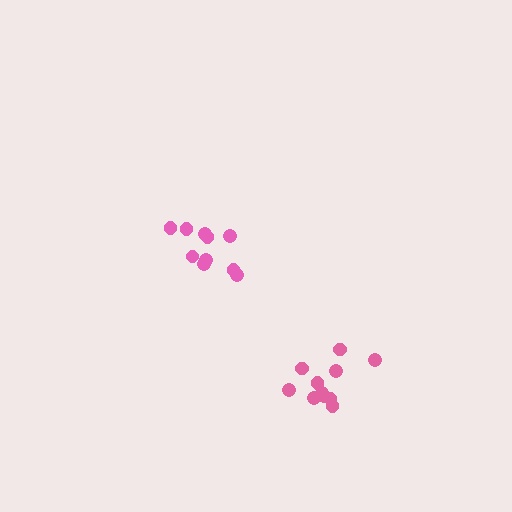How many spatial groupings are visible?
There are 2 spatial groupings.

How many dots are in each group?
Group 1: 10 dots, Group 2: 11 dots (21 total).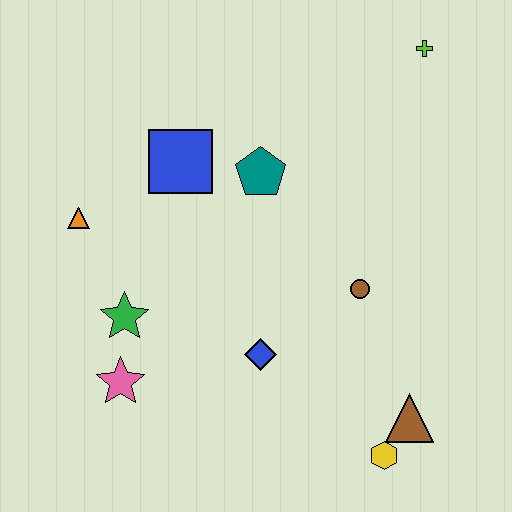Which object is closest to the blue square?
The teal pentagon is closest to the blue square.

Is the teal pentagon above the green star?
Yes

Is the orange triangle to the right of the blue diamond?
No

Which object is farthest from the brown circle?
The orange triangle is farthest from the brown circle.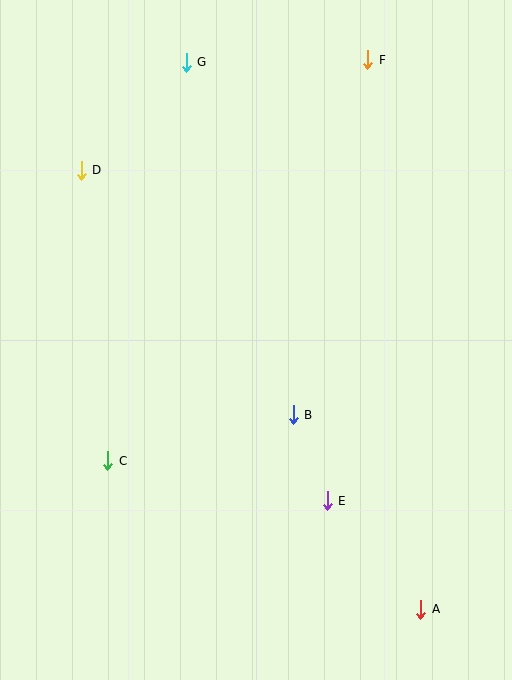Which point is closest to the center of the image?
Point B at (293, 415) is closest to the center.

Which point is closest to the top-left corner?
Point D is closest to the top-left corner.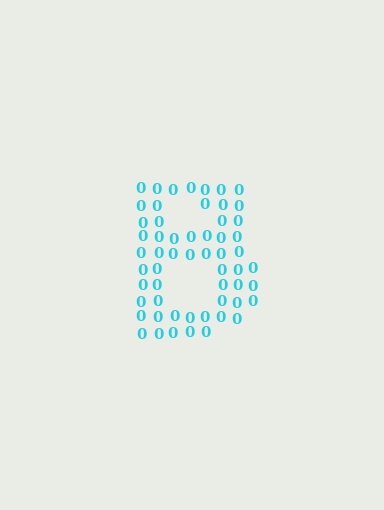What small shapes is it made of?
It is made of small digit 0's.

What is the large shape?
The large shape is the letter B.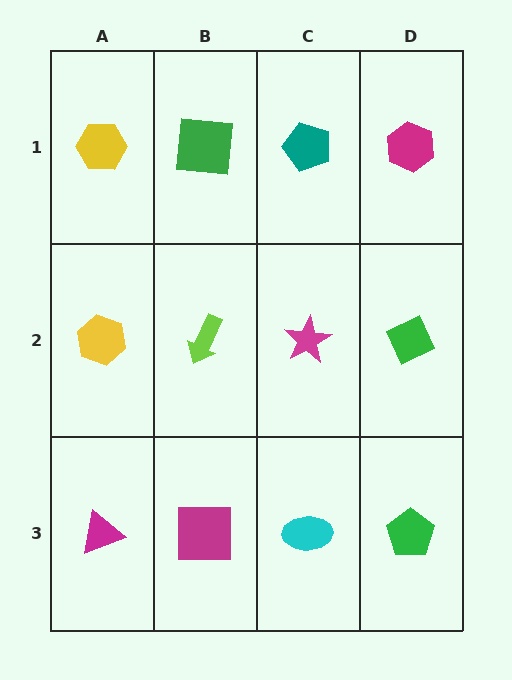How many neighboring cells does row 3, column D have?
2.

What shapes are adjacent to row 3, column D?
A green diamond (row 2, column D), a cyan ellipse (row 3, column C).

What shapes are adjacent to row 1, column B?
A lime arrow (row 2, column B), a yellow hexagon (row 1, column A), a teal pentagon (row 1, column C).